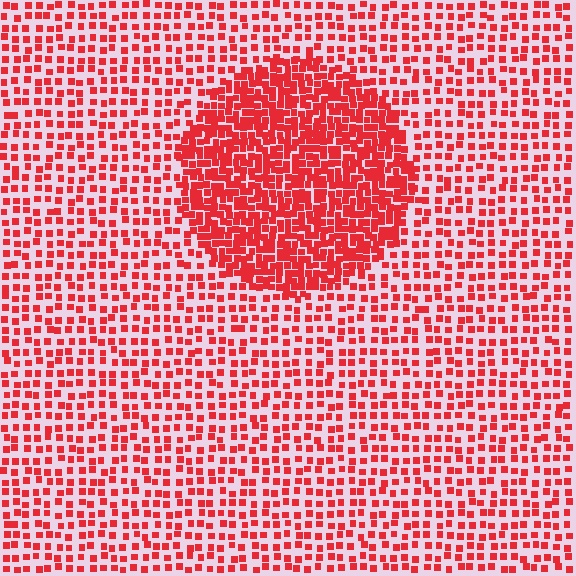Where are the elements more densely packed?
The elements are more densely packed inside the circle boundary.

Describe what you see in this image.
The image contains small red elements arranged at two different densities. A circle-shaped region is visible where the elements are more densely packed than the surrounding area.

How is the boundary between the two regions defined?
The boundary is defined by a change in element density (approximately 2.2x ratio). All elements are the same color, size, and shape.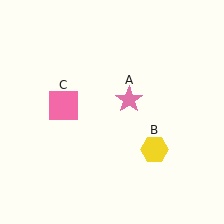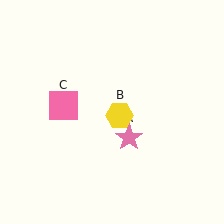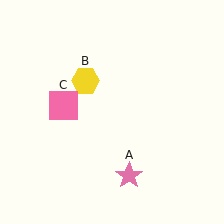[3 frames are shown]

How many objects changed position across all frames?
2 objects changed position: pink star (object A), yellow hexagon (object B).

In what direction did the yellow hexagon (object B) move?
The yellow hexagon (object B) moved up and to the left.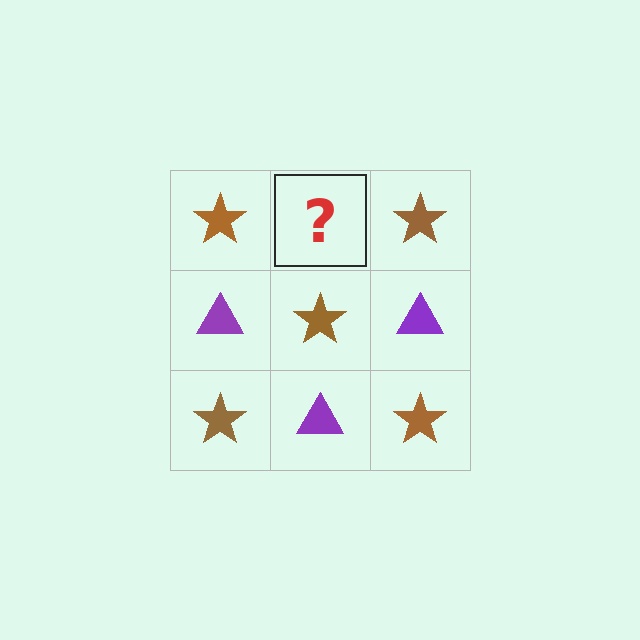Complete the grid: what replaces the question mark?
The question mark should be replaced with a purple triangle.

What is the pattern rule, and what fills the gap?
The rule is that it alternates brown star and purple triangle in a checkerboard pattern. The gap should be filled with a purple triangle.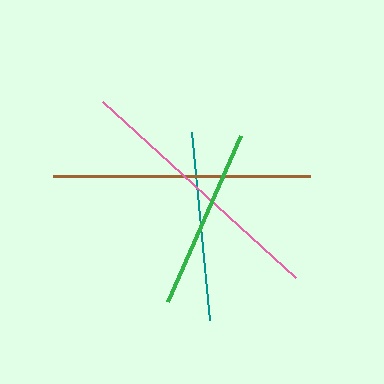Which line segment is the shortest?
The green line is the shortest at approximately 181 pixels.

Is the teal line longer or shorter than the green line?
The teal line is longer than the green line.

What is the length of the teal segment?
The teal segment is approximately 188 pixels long.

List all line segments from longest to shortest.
From longest to shortest: pink, brown, teal, green.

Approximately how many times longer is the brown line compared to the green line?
The brown line is approximately 1.4 times the length of the green line.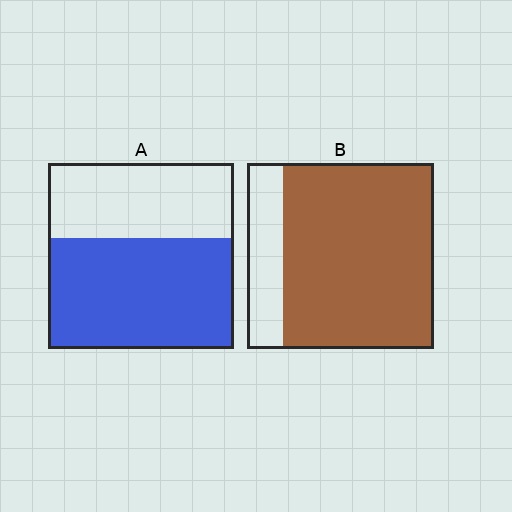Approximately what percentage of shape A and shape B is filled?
A is approximately 60% and B is approximately 80%.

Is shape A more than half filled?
Yes.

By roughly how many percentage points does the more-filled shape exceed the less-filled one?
By roughly 20 percentage points (B over A).